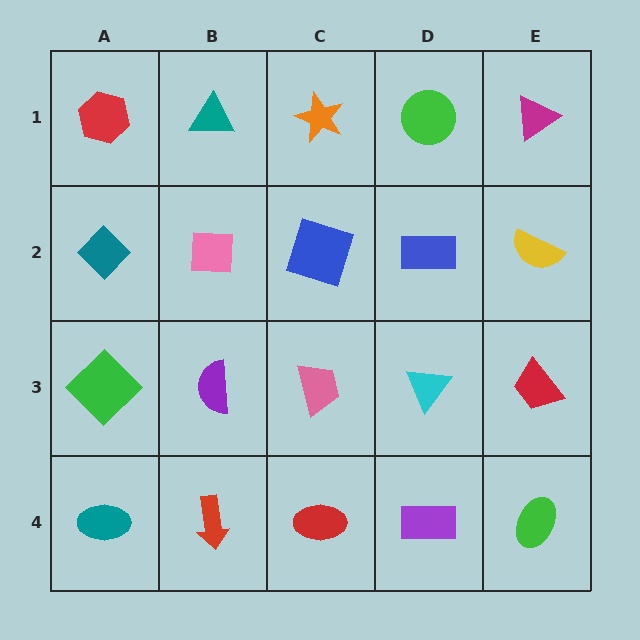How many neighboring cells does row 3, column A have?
3.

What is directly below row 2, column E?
A red trapezoid.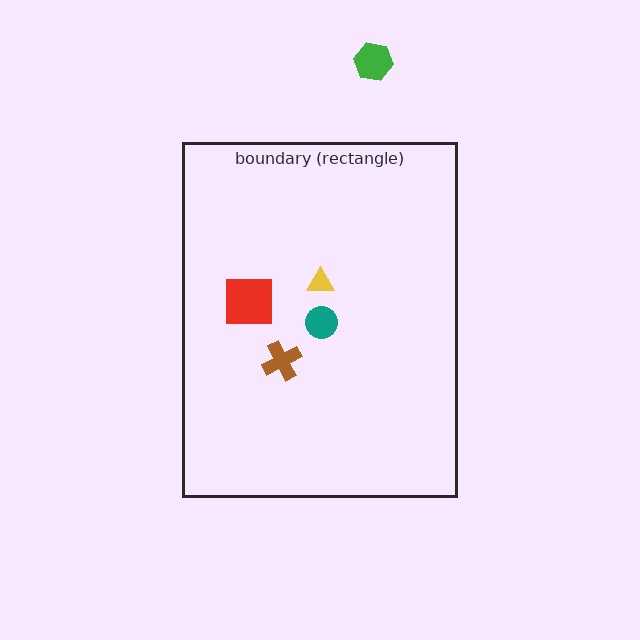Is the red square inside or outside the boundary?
Inside.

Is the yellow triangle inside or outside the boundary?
Inside.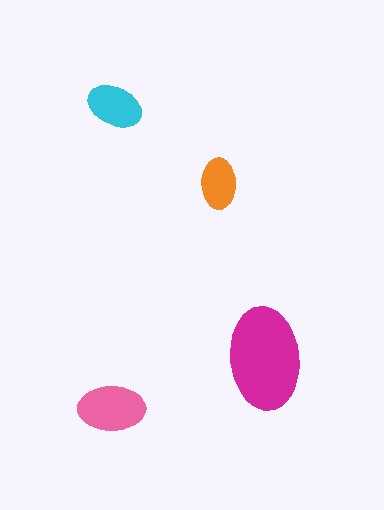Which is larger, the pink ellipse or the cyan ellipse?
The pink one.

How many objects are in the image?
There are 4 objects in the image.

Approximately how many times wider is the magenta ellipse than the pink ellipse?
About 1.5 times wider.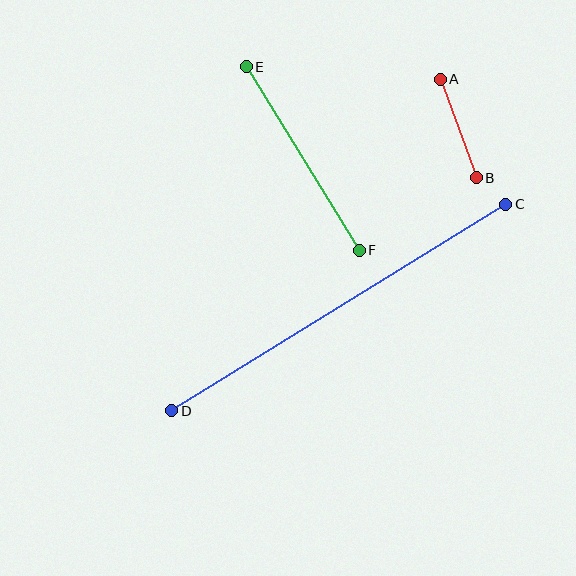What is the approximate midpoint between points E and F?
The midpoint is at approximately (303, 158) pixels.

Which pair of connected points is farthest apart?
Points C and D are farthest apart.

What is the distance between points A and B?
The distance is approximately 105 pixels.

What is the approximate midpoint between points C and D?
The midpoint is at approximately (339, 307) pixels.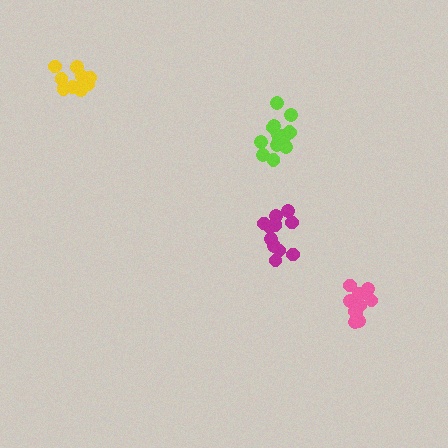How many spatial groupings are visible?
There are 4 spatial groupings.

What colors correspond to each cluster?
The clusters are colored: magenta, yellow, pink, lime.